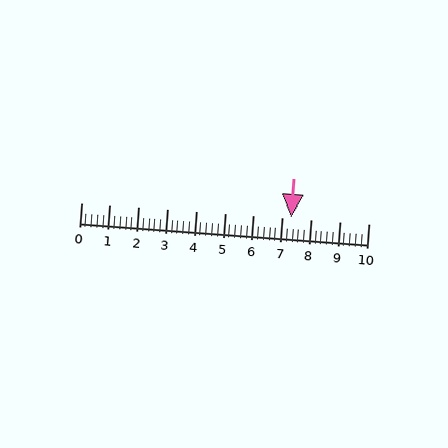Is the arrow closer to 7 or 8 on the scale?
The arrow is closer to 7.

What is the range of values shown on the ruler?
The ruler shows values from 0 to 10.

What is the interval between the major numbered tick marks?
The major tick marks are spaced 1 units apart.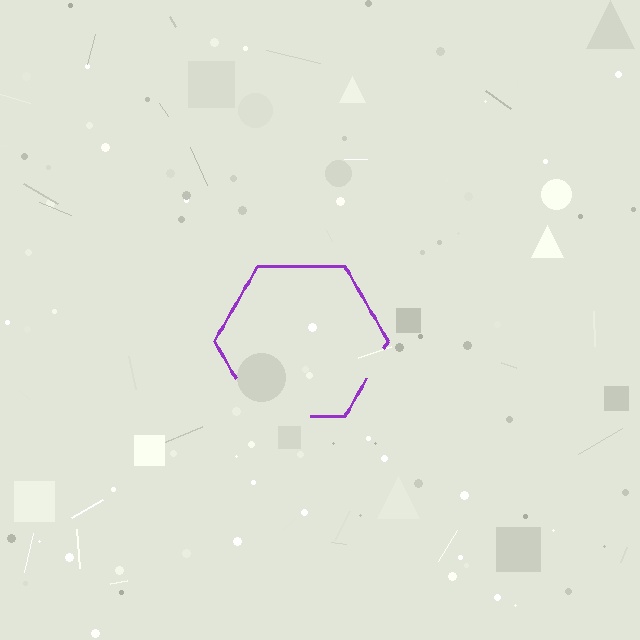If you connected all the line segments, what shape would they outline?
They would outline a hexagon.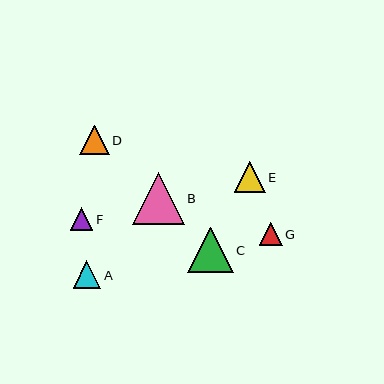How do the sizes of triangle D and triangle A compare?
Triangle D and triangle A are approximately the same size.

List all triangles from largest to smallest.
From largest to smallest: B, C, E, D, A, G, F.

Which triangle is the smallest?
Triangle F is the smallest with a size of approximately 23 pixels.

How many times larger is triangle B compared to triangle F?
Triangle B is approximately 2.3 times the size of triangle F.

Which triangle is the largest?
Triangle B is the largest with a size of approximately 51 pixels.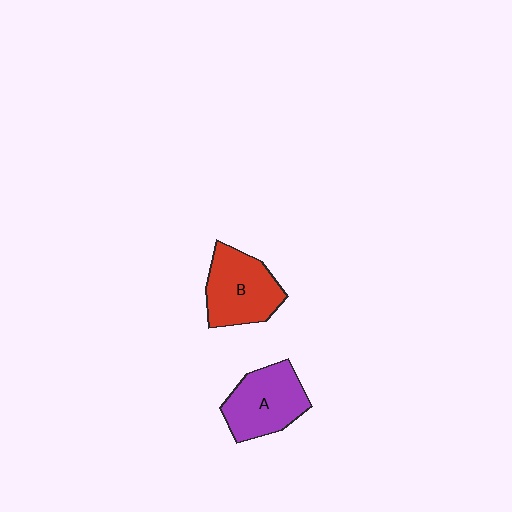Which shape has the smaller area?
Shape A (purple).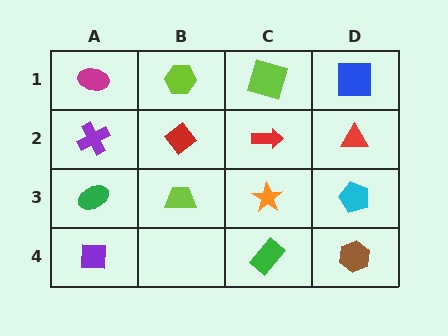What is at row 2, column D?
A red triangle.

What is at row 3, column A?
A green ellipse.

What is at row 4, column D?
A brown hexagon.